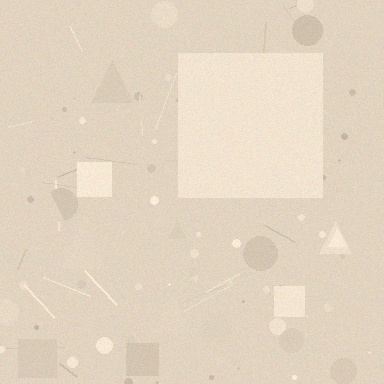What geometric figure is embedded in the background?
A square is embedded in the background.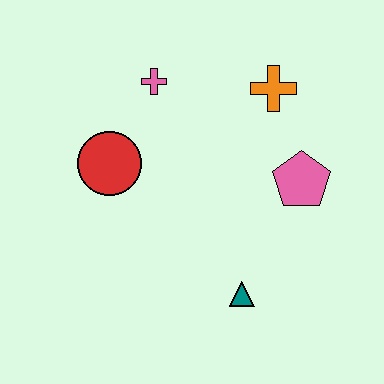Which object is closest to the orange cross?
The pink pentagon is closest to the orange cross.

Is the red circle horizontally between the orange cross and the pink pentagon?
No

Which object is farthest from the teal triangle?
The pink cross is farthest from the teal triangle.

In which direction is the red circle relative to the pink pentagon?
The red circle is to the left of the pink pentagon.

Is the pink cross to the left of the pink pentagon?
Yes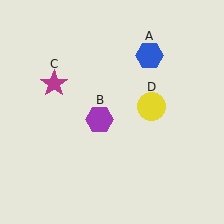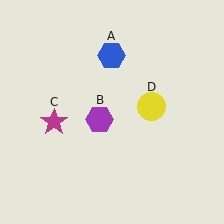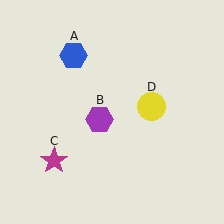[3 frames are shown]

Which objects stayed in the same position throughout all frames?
Purple hexagon (object B) and yellow circle (object D) remained stationary.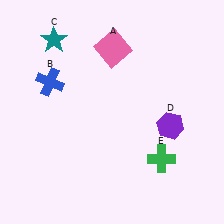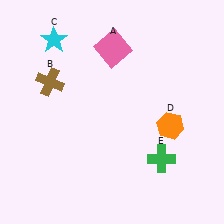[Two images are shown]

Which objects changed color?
B changed from blue to brown. C changed from teal to cyan. D changed from purple to orange.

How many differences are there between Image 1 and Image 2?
There are 3 differences between the two images.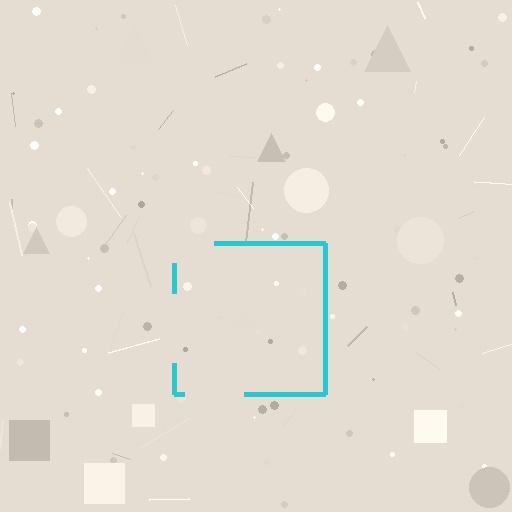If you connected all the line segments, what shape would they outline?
They would outline a square.